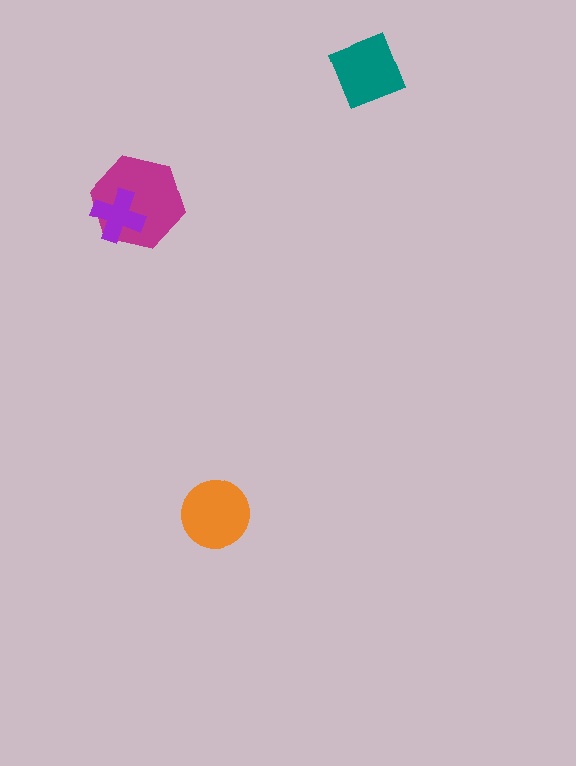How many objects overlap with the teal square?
0 objects overlap with the teal square.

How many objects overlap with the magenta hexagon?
1 object overlaps with the magenta hexagon.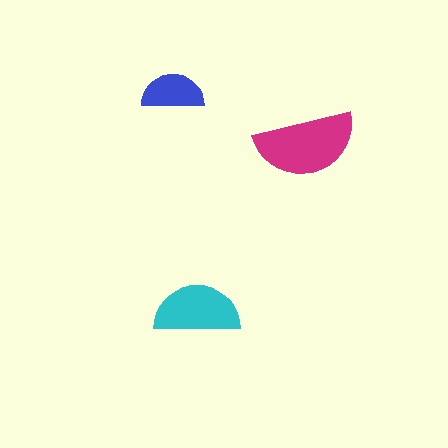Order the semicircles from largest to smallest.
the magenta one, the cyan one, the blue one.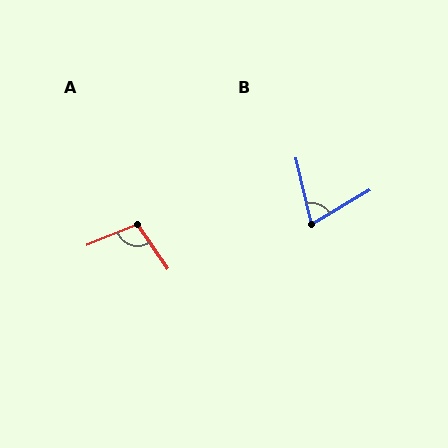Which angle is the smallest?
B, at approximately 72 degrees.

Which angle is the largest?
A, at approximately 102 degrees.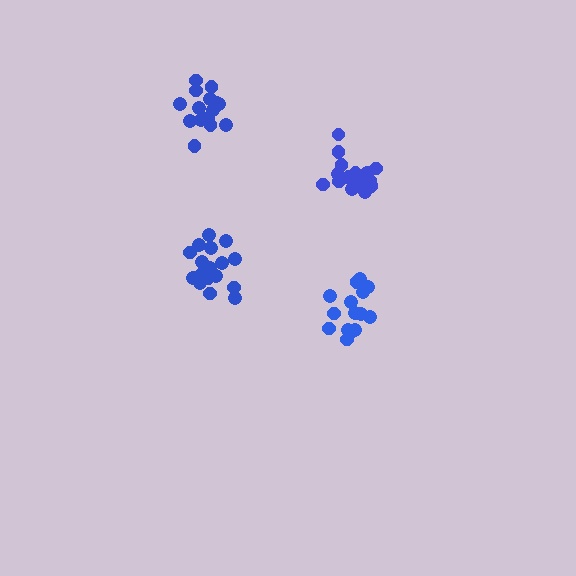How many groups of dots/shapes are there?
There are 4 groups.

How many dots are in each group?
Group 1: 21 dots, Group 2: 18 dots, Group 3: 15 dots, Group 4: 15 dots (69 total).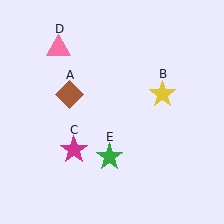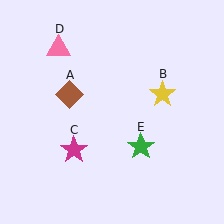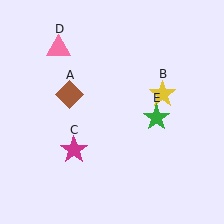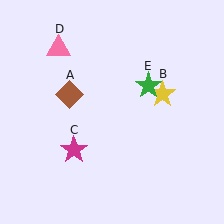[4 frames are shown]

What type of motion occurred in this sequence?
The green star (object E) rotated counterclockwise around the center of the scene.